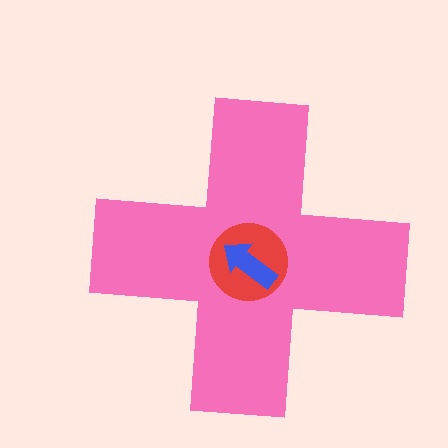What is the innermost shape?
The blue arrow.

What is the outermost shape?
The pink cross.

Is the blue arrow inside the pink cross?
Yes.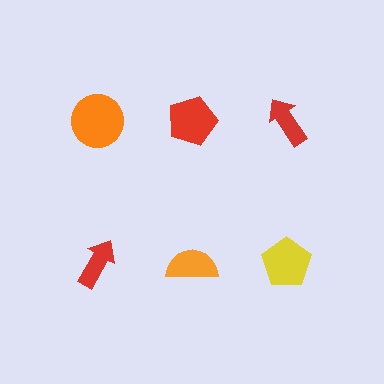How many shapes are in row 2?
3 shapes.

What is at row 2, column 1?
A red arrow.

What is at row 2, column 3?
A yellow pentagon.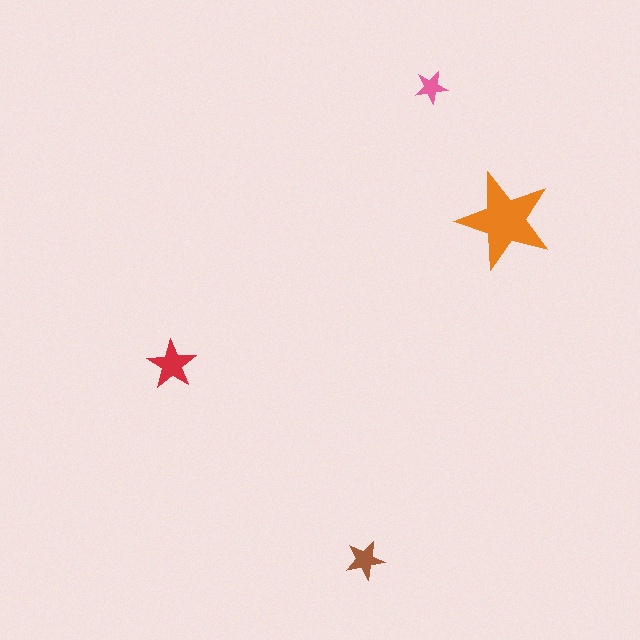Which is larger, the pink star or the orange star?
The orange one.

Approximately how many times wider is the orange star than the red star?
About 2 times wider.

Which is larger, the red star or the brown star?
The red one.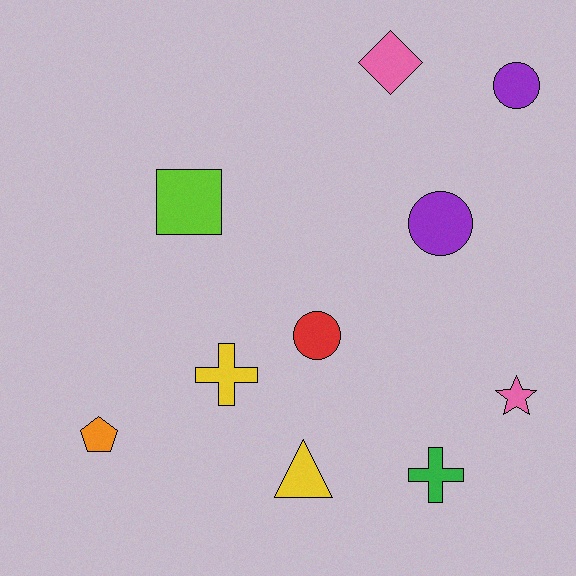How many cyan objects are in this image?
There are no cyan objects.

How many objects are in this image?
There are 10 objects.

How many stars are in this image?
There is 1 star.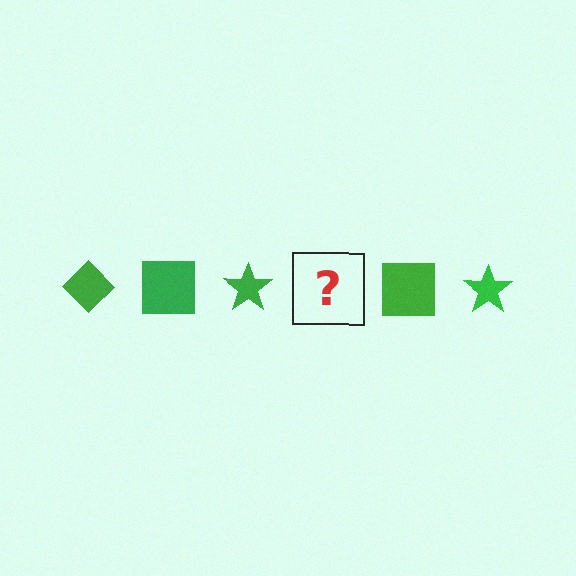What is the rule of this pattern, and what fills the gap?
The rule is that the pattern cycles through diamond, square, star shapes in green. The gap should be filled with a green diamond.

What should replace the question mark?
The question mark should be replaced with a green diamond.